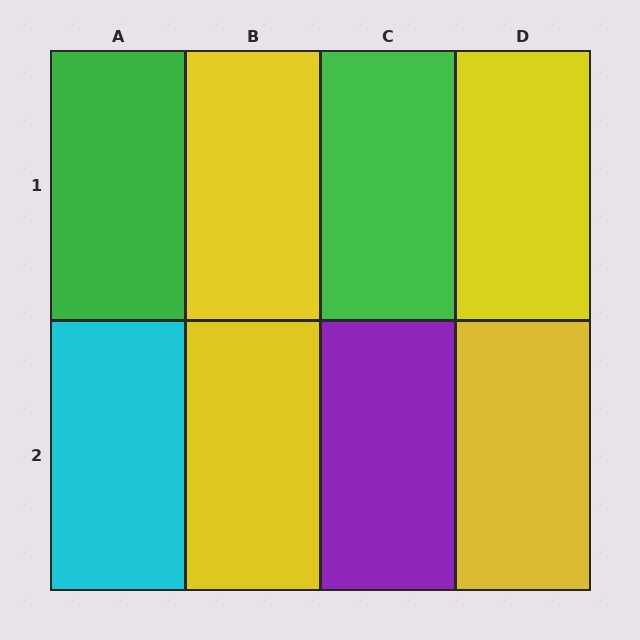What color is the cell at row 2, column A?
Cyan.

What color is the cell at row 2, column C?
Purple.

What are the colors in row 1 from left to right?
Green, yellow, green, yellow.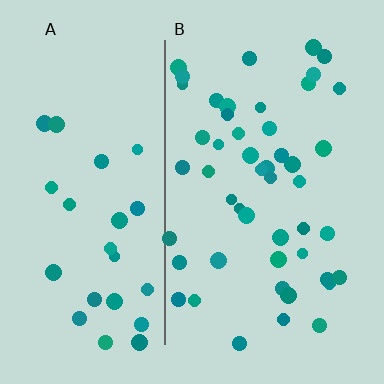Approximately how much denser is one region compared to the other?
Approximately 1.9× — region B over region A.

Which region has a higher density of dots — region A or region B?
B (the right).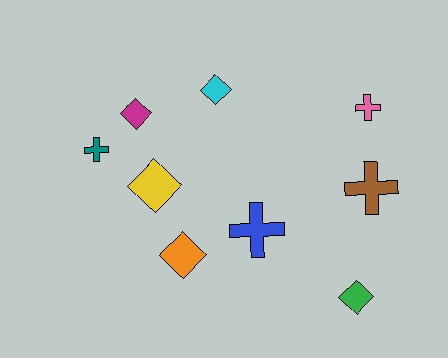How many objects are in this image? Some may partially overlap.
There are 9 objects.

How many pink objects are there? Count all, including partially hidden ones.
There is 1 pink object.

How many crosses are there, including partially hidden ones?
There are 4 crosses.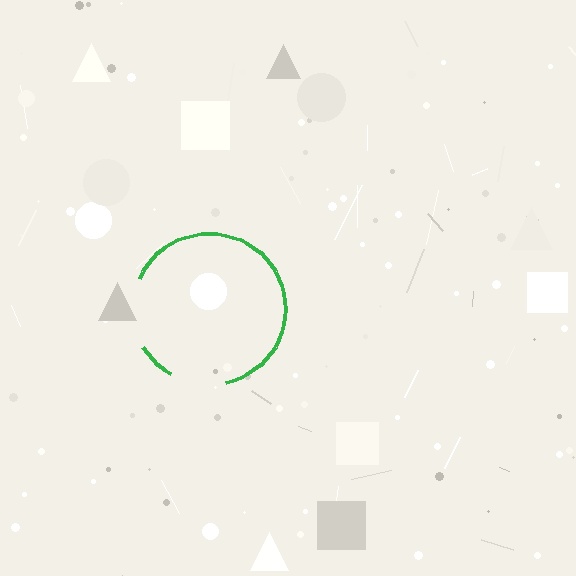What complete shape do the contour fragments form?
The contour fragments form a circle.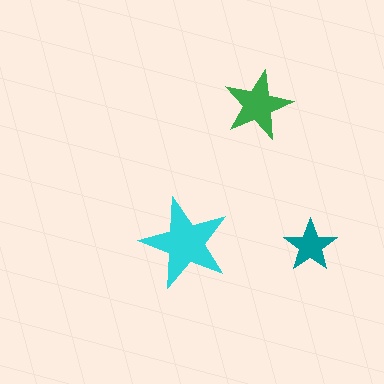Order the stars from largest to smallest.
the cyan one, the green one, the teal one.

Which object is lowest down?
The teal star is bottommost.